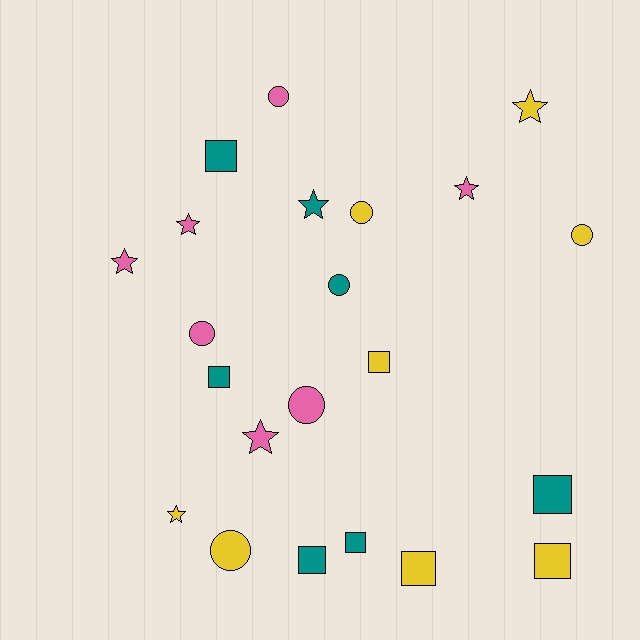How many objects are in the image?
There are 22 objects.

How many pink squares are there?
There are no pink squares.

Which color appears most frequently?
Yellow, with 8 objects.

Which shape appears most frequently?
Square, with 8 objects.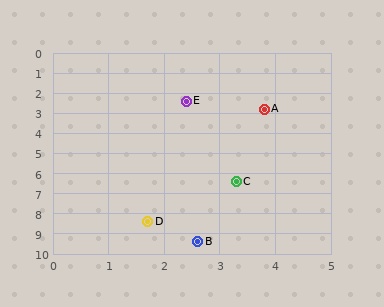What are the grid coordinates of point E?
Point E is at approximately (2.4, 2.4).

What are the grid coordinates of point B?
Point B is at approximately (2.6, 9.4).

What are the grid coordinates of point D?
Point D is at approximately (1.7, 8.4).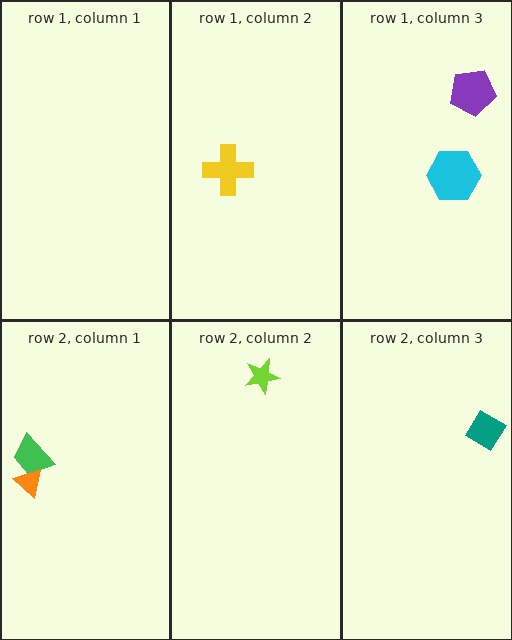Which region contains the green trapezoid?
The row 2, column 1 region.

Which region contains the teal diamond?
The row 2, column 3 region.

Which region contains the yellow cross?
The row 1, column 2 region.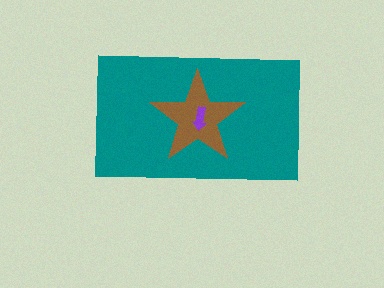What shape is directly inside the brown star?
The purple arrow.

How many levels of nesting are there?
3.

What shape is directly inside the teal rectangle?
The brown star.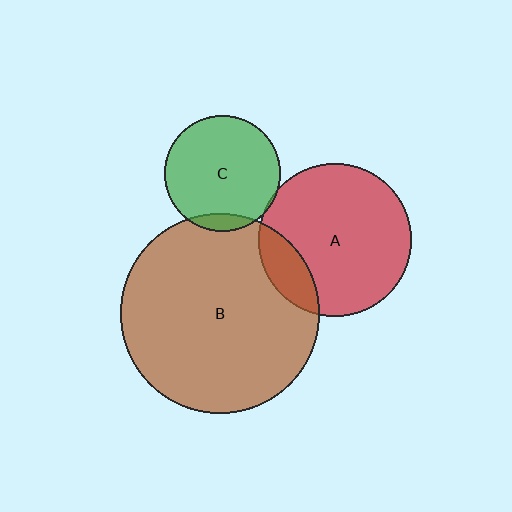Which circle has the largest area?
Circle B (brown).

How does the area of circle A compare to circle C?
Approximately 1.8 times.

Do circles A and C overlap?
Yes.